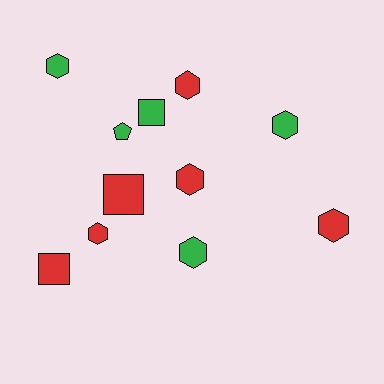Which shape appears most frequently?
Hexagon, with 7 objects.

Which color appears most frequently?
Red, with 6 objects.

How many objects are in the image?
There are 11 objects.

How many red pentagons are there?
There are no red pentagons.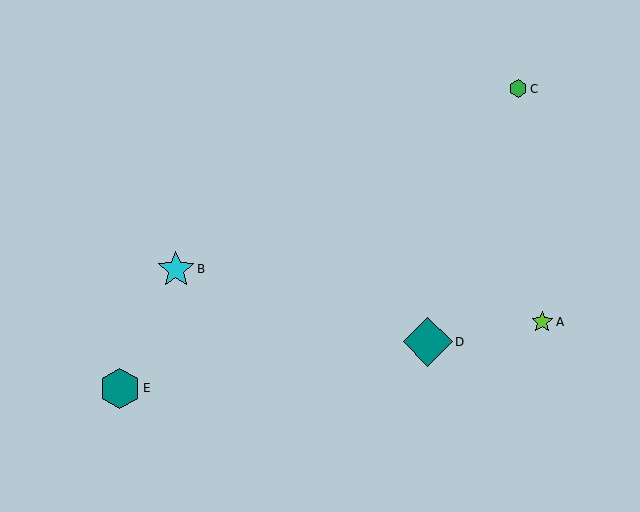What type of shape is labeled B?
Shape B is a cyan star.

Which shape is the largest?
The teal diamond (labeled D) is the largest.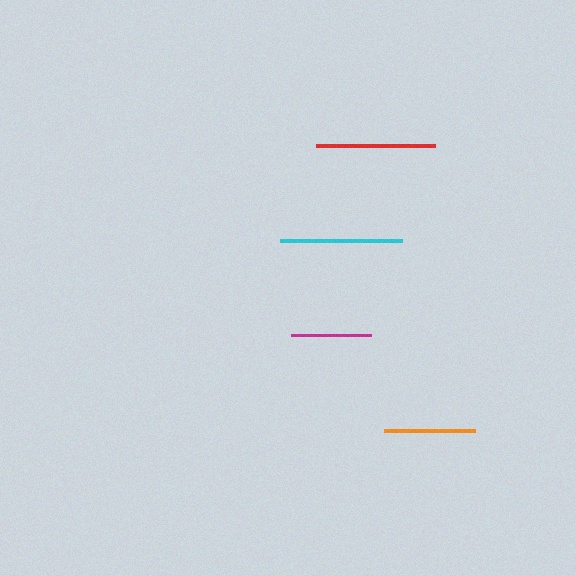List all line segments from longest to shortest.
From longest to shortest: cyan, red, orange, magenta.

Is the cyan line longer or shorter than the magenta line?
The cyan line is longer than the magenta line.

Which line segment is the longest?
The cyan line is the longest at approximately 123 pixels.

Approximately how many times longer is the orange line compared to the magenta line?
The orange line is approximately 1.1 times the length of the magenta line.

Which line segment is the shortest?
The magenta line is the shortest at approximately 80 pixels.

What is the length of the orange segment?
The orange segment is approximately 91 pixels long.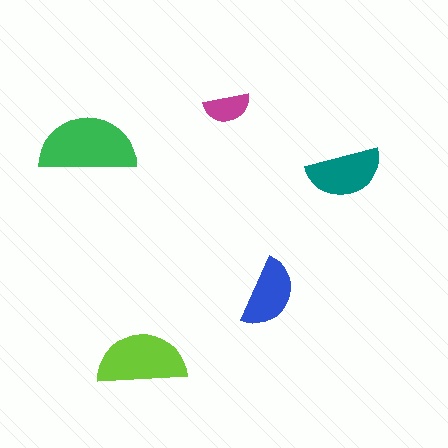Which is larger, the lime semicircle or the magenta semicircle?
The lime one.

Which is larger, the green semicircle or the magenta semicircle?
The green one.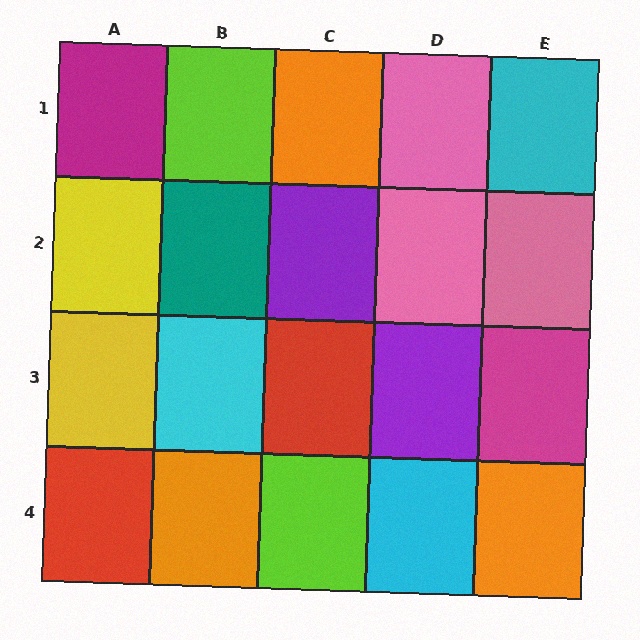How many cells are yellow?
2 cells are yellow.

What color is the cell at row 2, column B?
Teal.